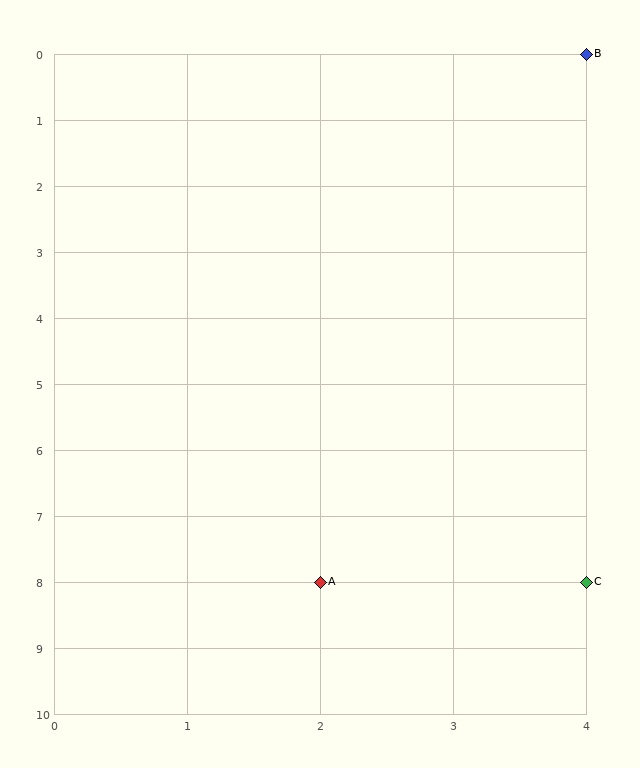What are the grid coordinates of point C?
Point C is at grid coordinates (4, 8).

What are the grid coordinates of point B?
Point B is at grid coordinates (4, 0).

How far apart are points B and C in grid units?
Points B and C are 8 rows apart.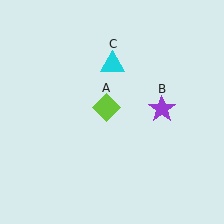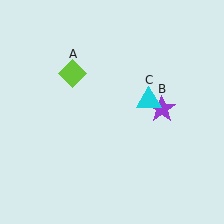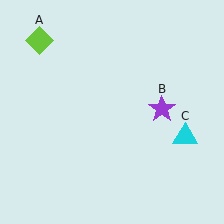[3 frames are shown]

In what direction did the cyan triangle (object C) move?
The cyan triangle (object C) moved down and to the right.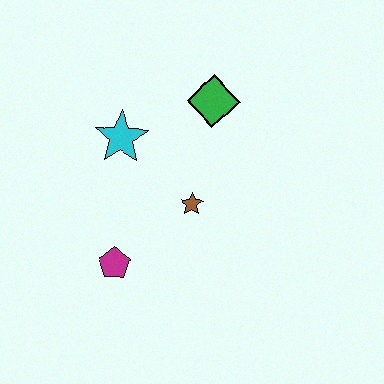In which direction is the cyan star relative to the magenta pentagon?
The cyan star is above the magenta pentagon.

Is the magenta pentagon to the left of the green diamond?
Yes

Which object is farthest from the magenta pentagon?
The green diamond is farthest from the magenta pentagon.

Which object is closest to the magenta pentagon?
The brown star is closest to the magenta pentagon.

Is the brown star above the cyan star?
No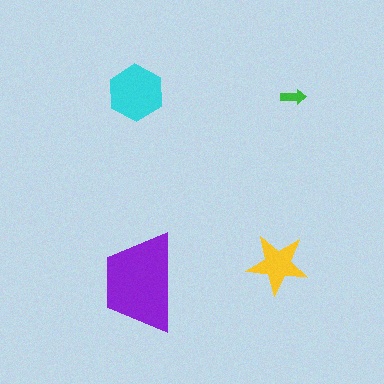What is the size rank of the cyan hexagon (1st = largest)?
2nd.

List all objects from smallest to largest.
The green arrow, the yellow star, the cyan hexagon, the purple trapezoid.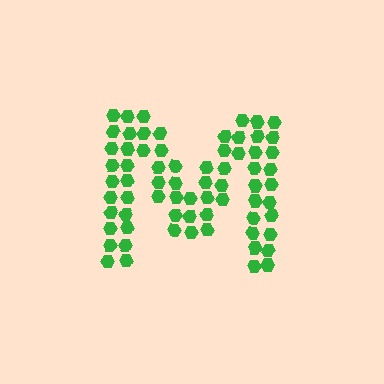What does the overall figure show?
The overall figure shows the letter M.